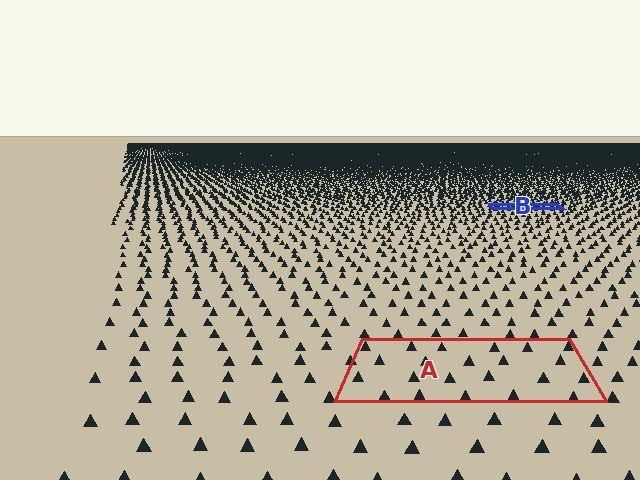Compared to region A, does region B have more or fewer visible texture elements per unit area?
Region B has more texture elements per unit area — they are packed more densely because it is farther away.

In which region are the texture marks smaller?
The texture marks are smaller in region B, because it is farther away.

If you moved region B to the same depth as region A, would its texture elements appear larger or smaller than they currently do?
They would appear larger. At a closer depth, the same texture elements are projected at a bigger on-screen size.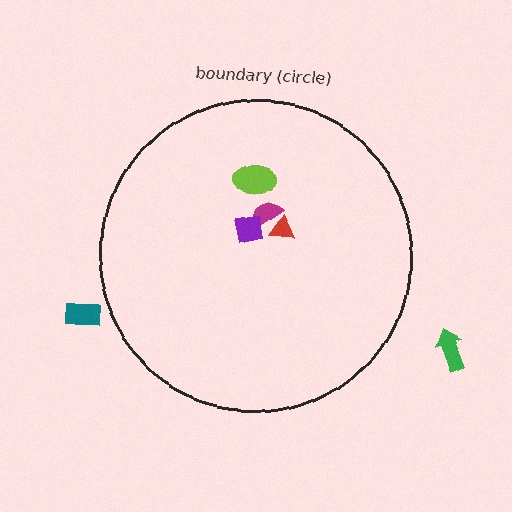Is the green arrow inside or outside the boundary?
Outside.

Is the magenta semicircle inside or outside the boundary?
Inside.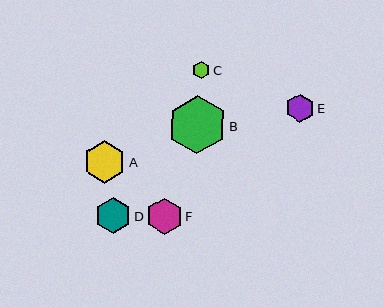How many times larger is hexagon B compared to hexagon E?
Hexagon B is approximately 2.1 times the size of hexagon E.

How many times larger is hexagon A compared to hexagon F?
Hexagon A is approximately 1.2 times the size of hexagon F.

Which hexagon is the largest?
Hexagon B is the largest with a size of approximately 58 pixels.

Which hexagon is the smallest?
Hexagon C is the smallest with a size of approximately 18 pixels.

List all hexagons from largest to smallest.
From largest to smallest: B, A, F, D, E, C.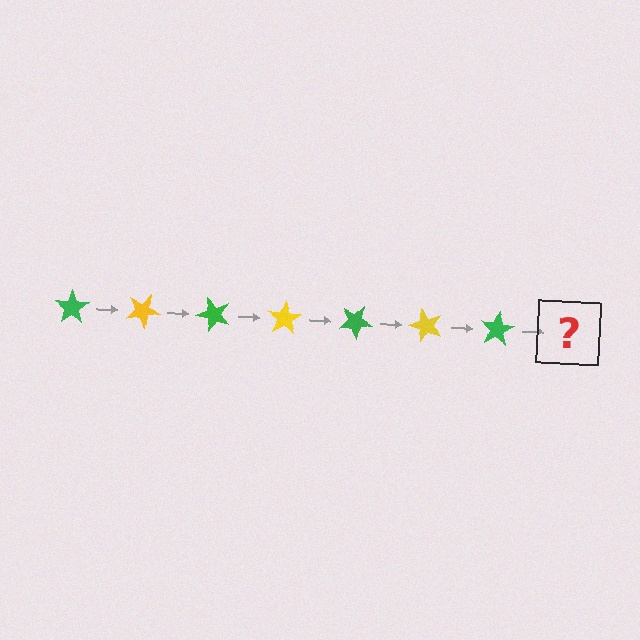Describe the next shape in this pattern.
It should be a yellow star, rotated 175 degrees from the start.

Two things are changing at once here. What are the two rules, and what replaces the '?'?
The two rules are that it rotates 25 degrees each step and the color cycles through green and yellow. The '?' should be a yellow star, rotated 175 degrees from the start.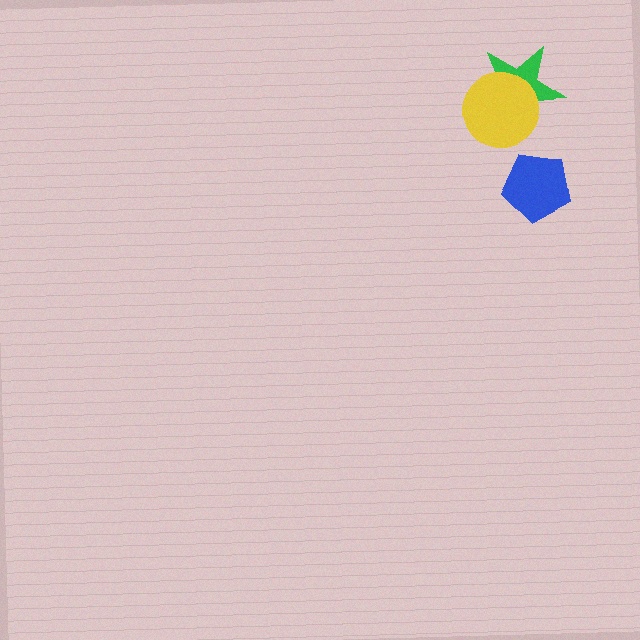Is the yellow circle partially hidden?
No, no other shape covers it.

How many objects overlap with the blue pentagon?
0 objects overlap with the blue pentagon.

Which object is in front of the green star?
The yellow circle is in front of the green star.